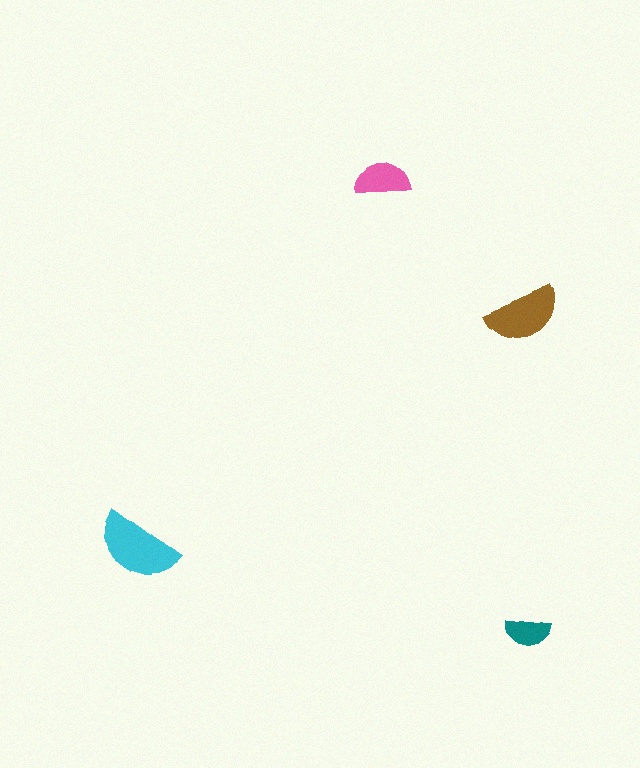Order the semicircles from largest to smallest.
the cyan one, the brown one, the pink one, the teal one.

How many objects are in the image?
There are 4 objects in the image.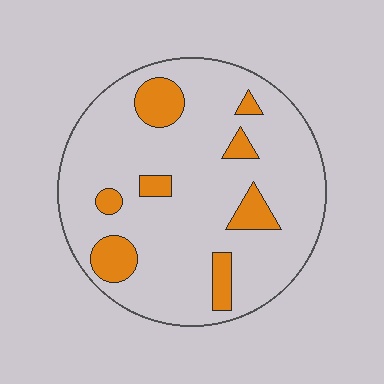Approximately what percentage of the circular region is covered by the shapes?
Approximately 15%.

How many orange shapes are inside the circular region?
8.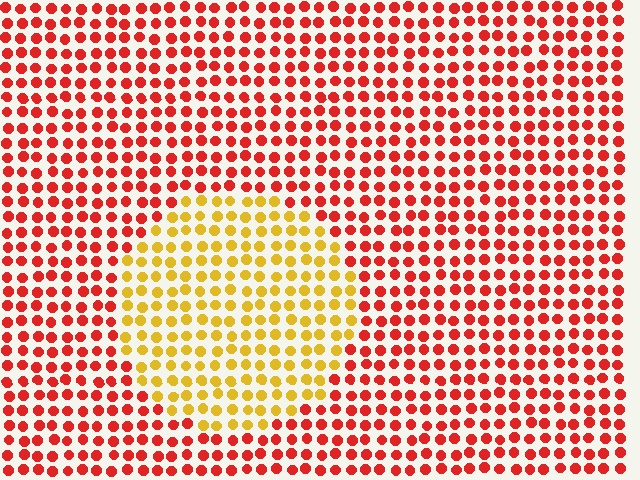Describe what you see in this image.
The image is filled with small red elements in a uniform arrangement. A circle-shaped region is visible where the elements are tinted to a slightly different hue, forming a subtle color boundary.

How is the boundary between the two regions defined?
The boundary is defined purely by a slight shift in hue (about 49 degrees). Spacing, size, and orientation are identical on both sides.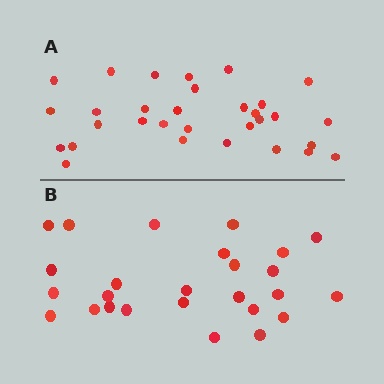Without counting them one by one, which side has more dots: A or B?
Region A (the top region) has more dots.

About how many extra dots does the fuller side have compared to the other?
Region A has about 5 more dots than region B.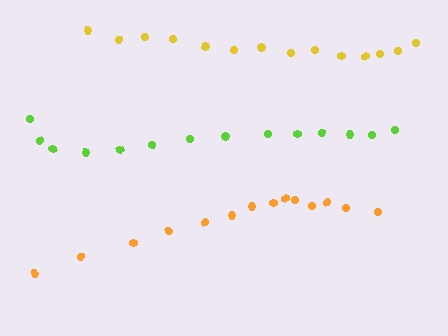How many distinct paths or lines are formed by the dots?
There are 3 distinct paths.